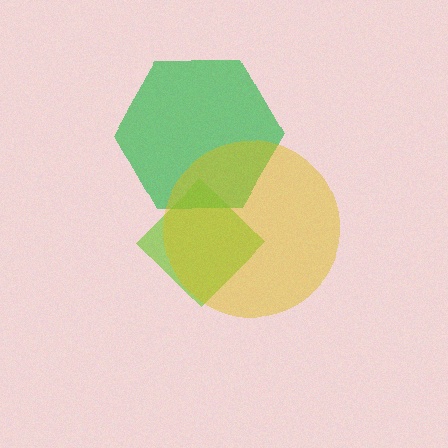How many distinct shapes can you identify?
There are 3 distinct shapes: a lime diamond, a green hexagon, a yellow circle.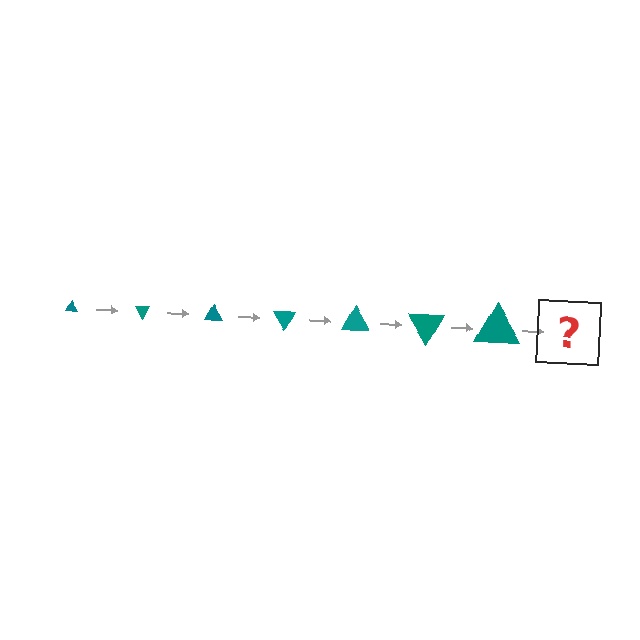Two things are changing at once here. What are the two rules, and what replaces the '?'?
The two rules are that the triangle grows larger each step and it rotates 60 degrees each step. The '?' should be a triangle, larger than the previous one and rotated 420 degrees from the start.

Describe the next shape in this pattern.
It should be a triangle, larger than the previous one and rotated 420 degrees from the start.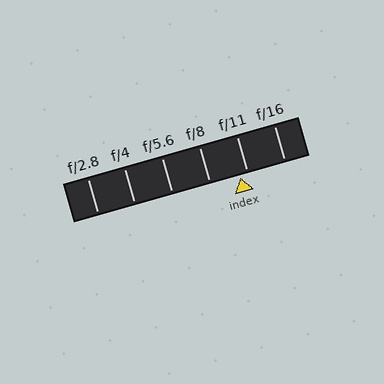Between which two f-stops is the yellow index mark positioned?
The index mark is between f/8 and f/11.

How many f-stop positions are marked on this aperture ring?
There are 6 f-stop positions marked.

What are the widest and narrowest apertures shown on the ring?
The widest aperture shown is f/2.8 and the narrowest is f/16.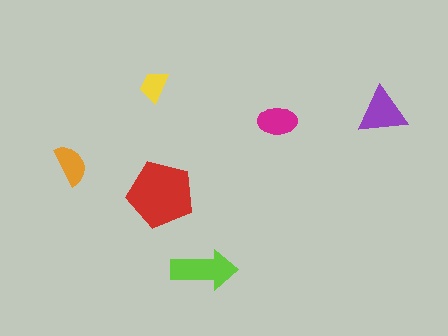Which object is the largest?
The red pentagon.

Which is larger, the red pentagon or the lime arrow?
The red pentagon.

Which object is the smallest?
The yellow trapezoid.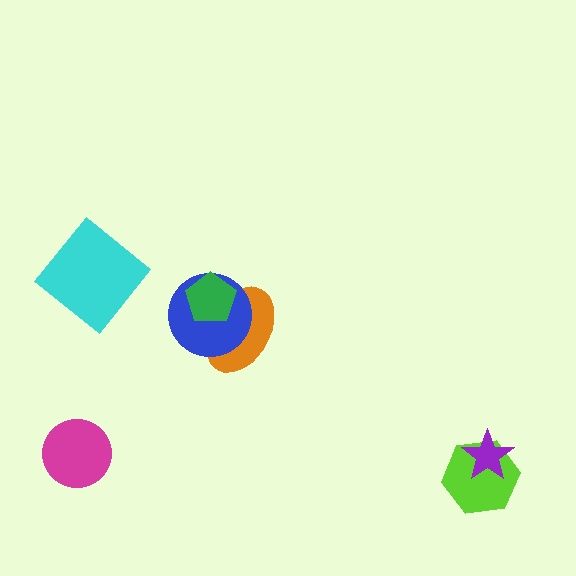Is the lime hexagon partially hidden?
Yes, it is partially covered by another shape.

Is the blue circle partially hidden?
Yes, it is partially covered by another shape.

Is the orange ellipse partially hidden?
Yes, it is partially covered by another shape.